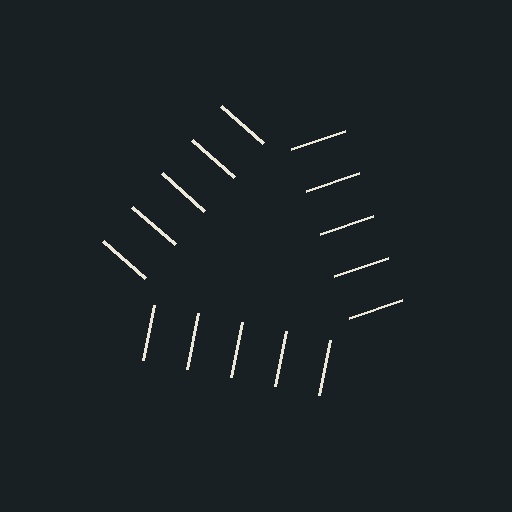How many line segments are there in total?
15 — 5 along each of the 3 edges.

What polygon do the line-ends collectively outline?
An illusory triangle — the line segments terminate on its edges but no continuous stroke is drawn.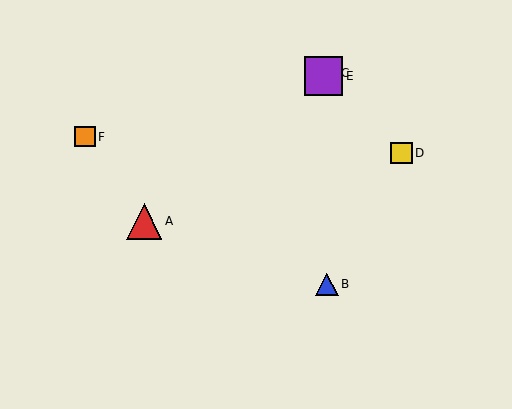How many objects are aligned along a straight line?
3 objects (A, C, E) are aligned along a straight line.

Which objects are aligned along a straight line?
Objects A, C, E are aligned along a straight line.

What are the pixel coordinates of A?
Object A is at (144, 221).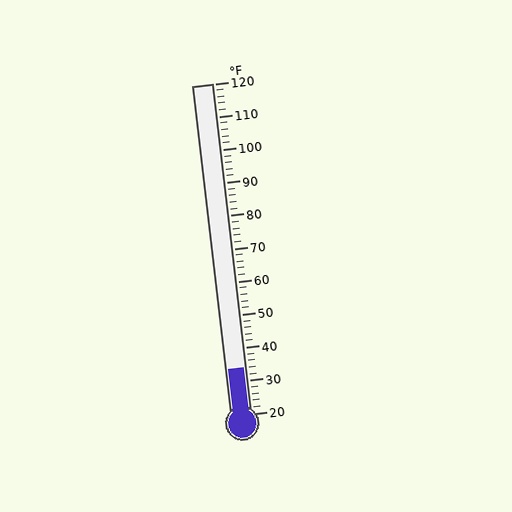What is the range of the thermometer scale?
The thermometer scale ranges from 20°F to 120°F.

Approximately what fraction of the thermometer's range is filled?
The thermometer is filled to approximately 15% of its range.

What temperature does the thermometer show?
The thermometer shows approximately 34°F.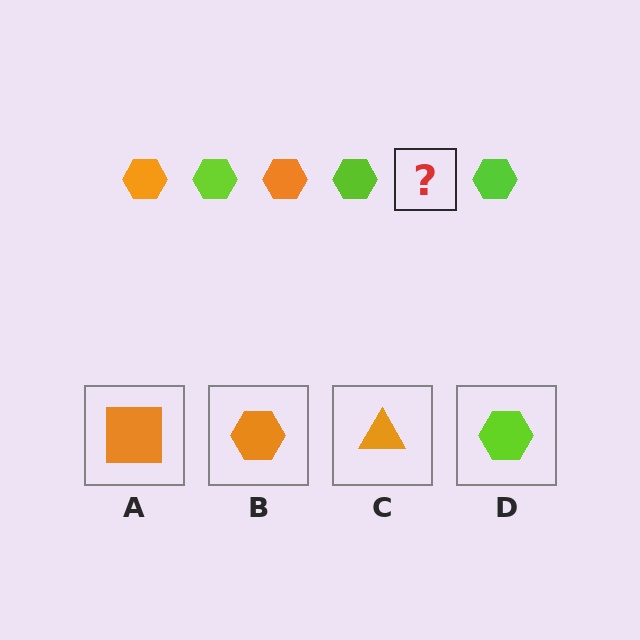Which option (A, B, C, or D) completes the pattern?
B.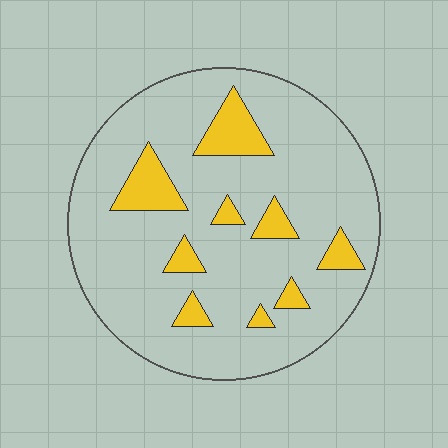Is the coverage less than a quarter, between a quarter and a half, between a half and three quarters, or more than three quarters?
Less than a quarter.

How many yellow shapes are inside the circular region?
9.